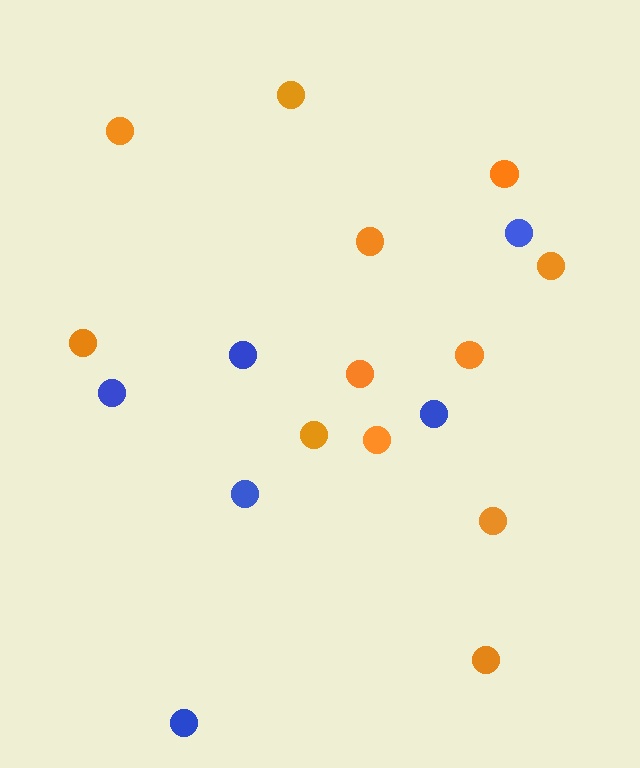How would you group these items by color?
There are 2 groups: one group of blue circles (6) and one group of orange circles (12).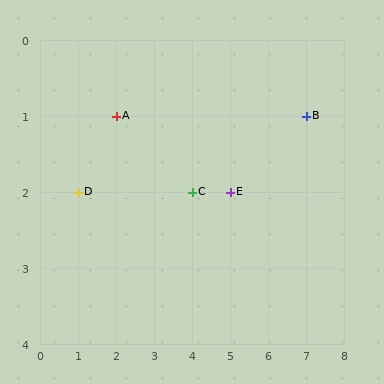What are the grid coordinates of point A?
Point A is at grid coordinates (2, 1).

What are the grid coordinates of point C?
Point C is at grid coordinates (4, 2).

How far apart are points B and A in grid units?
Points B and A are 5 columns apart.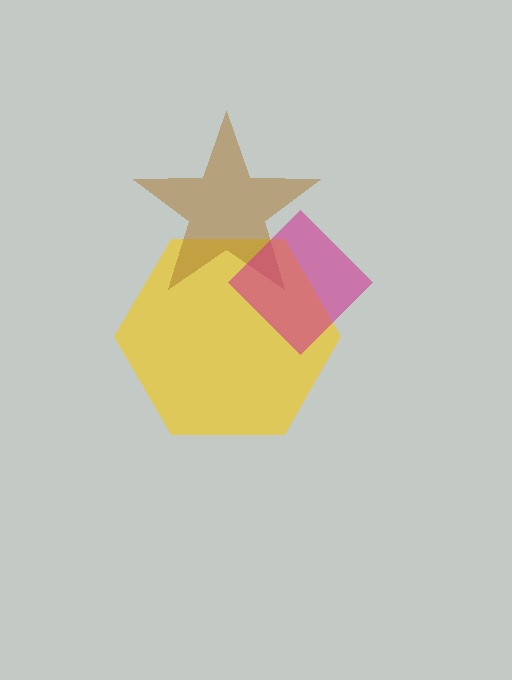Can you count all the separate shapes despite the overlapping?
Yes, there are 3 separate shapes.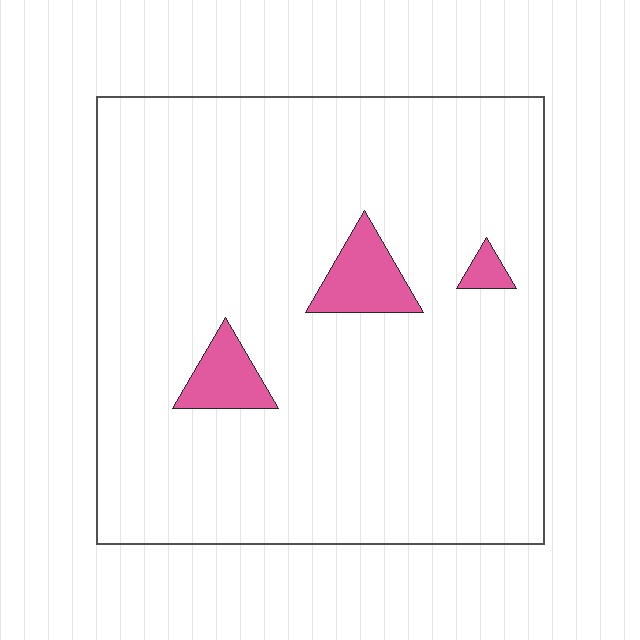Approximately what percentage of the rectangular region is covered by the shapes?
Approximately 5%.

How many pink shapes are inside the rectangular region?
3.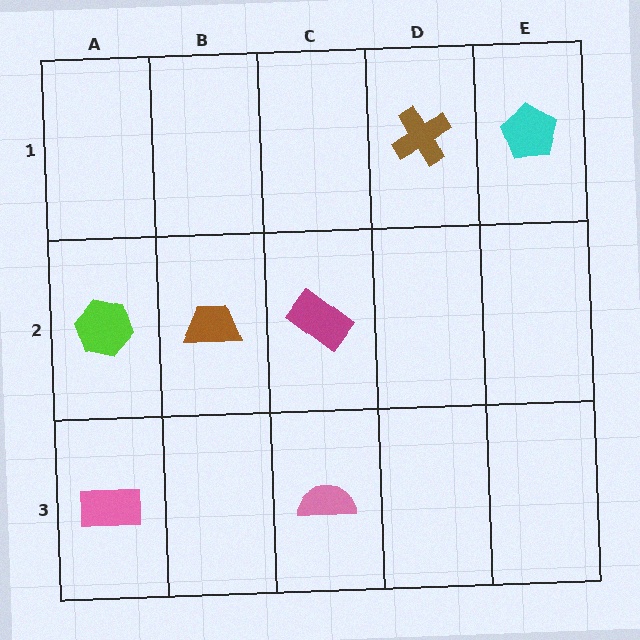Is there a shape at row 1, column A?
No, that cell is empty.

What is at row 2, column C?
A magenta rectangle.